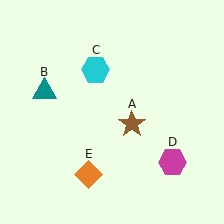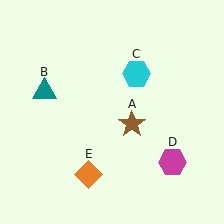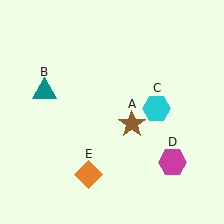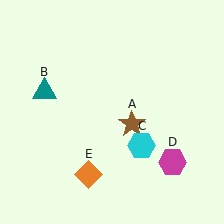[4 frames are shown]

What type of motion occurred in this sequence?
The cyan hexagon (object C) rotated clockwise around the center of the scene.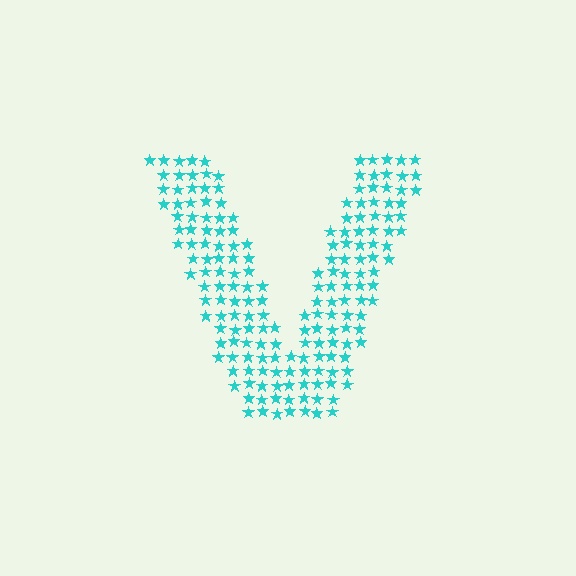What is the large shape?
The large shape is the letter V.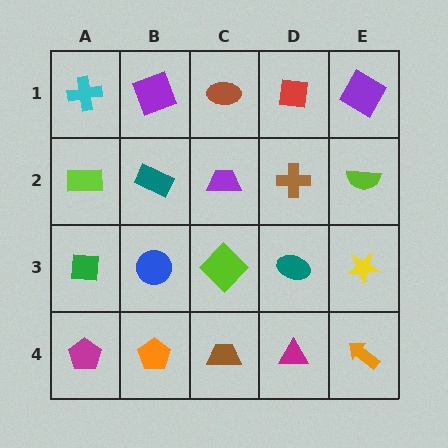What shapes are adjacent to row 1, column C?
A purple trapezoid (row 2, column C), a purple square (row 1, column B), a red square (row 1, column D).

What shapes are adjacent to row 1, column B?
A teal rectangle (row 2, column B), a cyan cross (row 1, column A), a brown ellipse (row 1, column C).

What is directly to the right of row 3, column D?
A yellow star.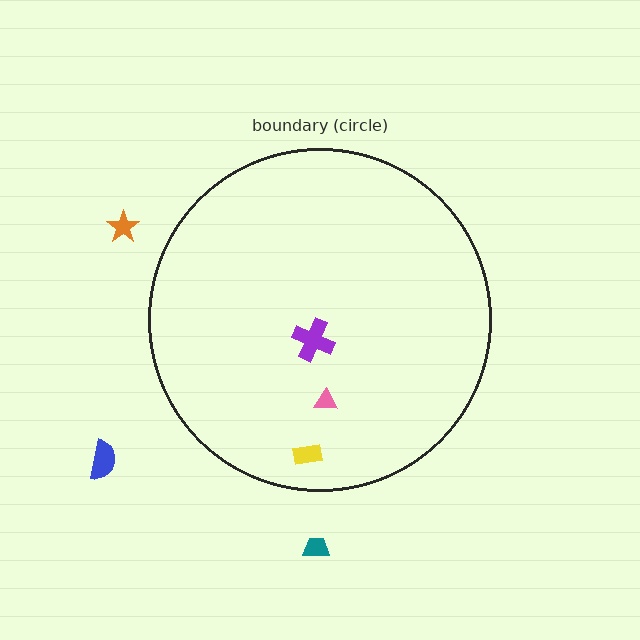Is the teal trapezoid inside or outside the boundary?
Outside.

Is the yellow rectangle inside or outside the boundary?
Inside.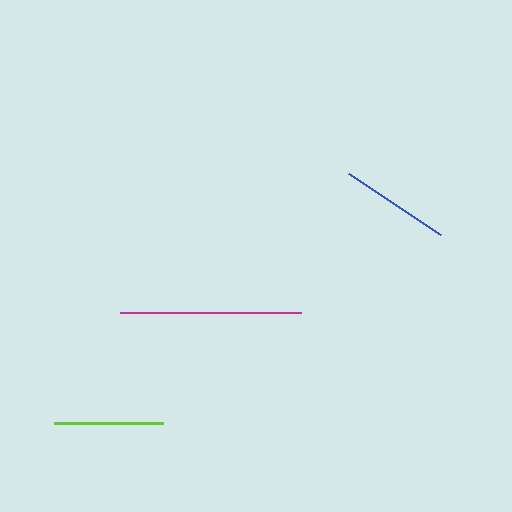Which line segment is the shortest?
The lime line is the shortest at approximately 108 pixels.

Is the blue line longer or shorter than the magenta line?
The magenta line is longer than the blue line.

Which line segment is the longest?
The magenta line is the longest at approximately 182 pixels.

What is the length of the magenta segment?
The magenta segment is approximately 182 pixels long.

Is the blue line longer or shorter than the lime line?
The blue line is longer than the lime line.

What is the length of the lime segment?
The lime segment is approximately 108 pixels long.